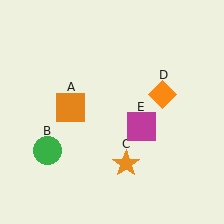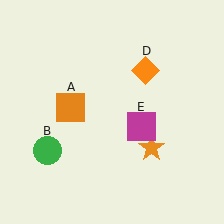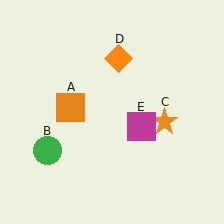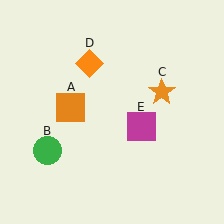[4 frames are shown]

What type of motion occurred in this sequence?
The orange star (object C), orange diamond (object D) rotated counterclockwise around the center of the scene.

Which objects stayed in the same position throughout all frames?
Orange square (object A) and green circle (object B) and magenta square (object E) remained stationary.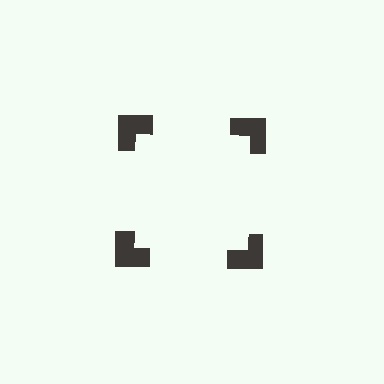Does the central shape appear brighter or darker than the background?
It typically appears slightly brighter than the background, even though no actual brightness change is drawn.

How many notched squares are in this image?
There are 4 — one at each vertex of the illusory square.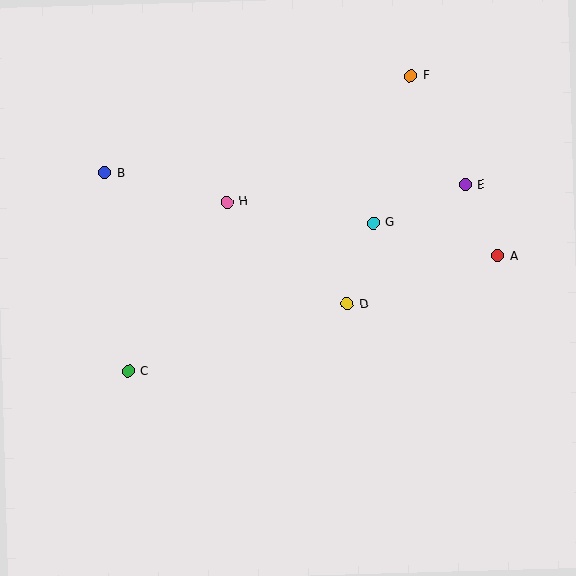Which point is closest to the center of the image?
Point D at (347, 304) is closest to the center.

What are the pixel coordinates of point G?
Point G is at (373, 223).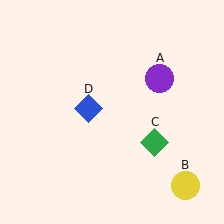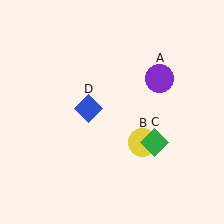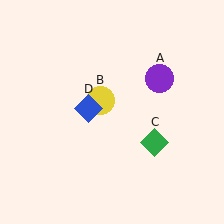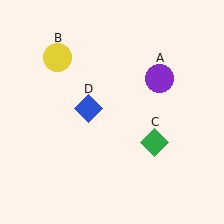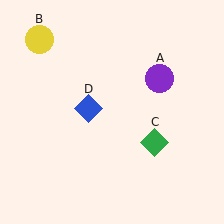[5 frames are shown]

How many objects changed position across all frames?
1 object changed position: yellow circle (object B).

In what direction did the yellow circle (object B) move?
The yellow circle (object B) moved up and to the left.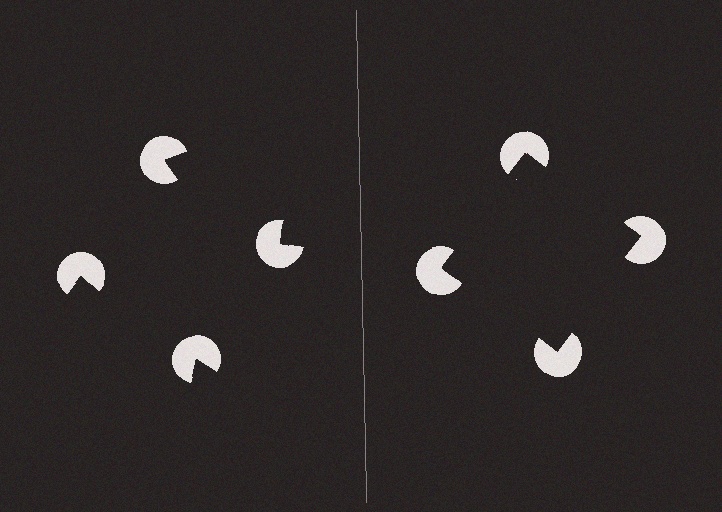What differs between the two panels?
The pac-man discs are positioned identically on both sides; only the wedge orientations differ. On the right they align to a square; on the left they are misaligned.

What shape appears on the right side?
An illusory square.